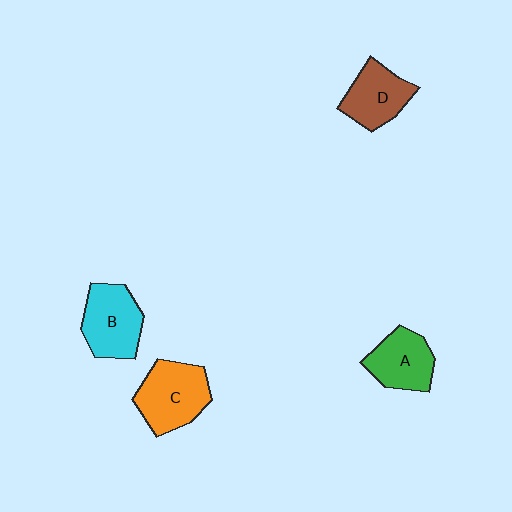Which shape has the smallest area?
Shape D (brown).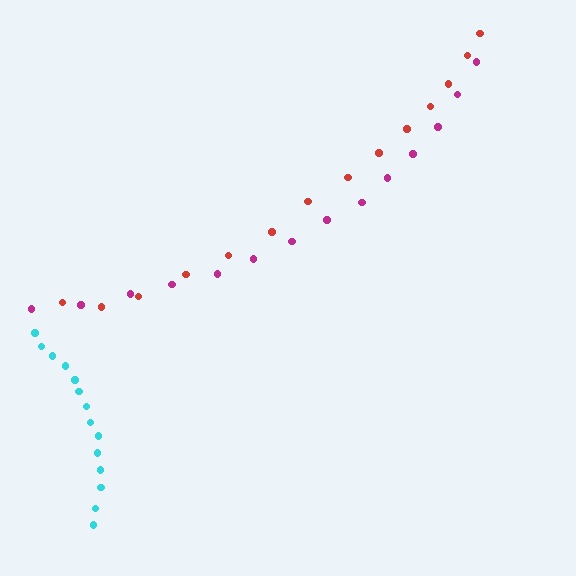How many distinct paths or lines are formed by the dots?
There are 3 distinct paths.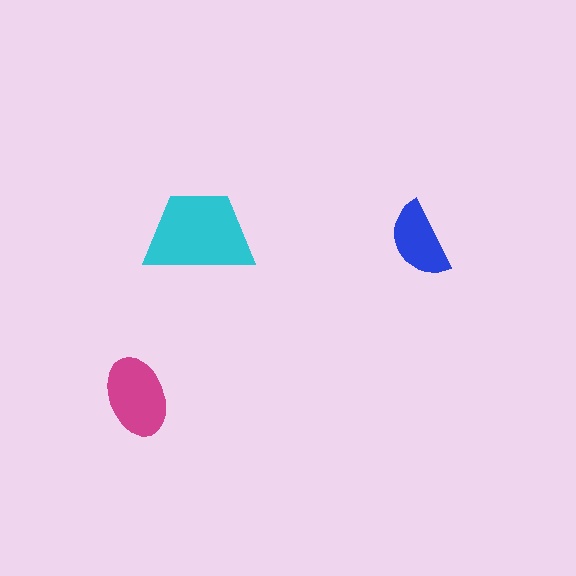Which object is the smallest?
The blue semicircle.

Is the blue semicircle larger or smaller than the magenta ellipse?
Smaller.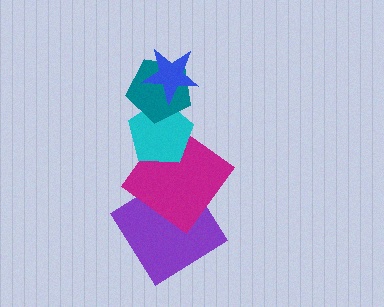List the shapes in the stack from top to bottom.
From top to bottom: the blue star, the teal pentagon, the cyan pentagon, the magenta diamond, the purple diamond.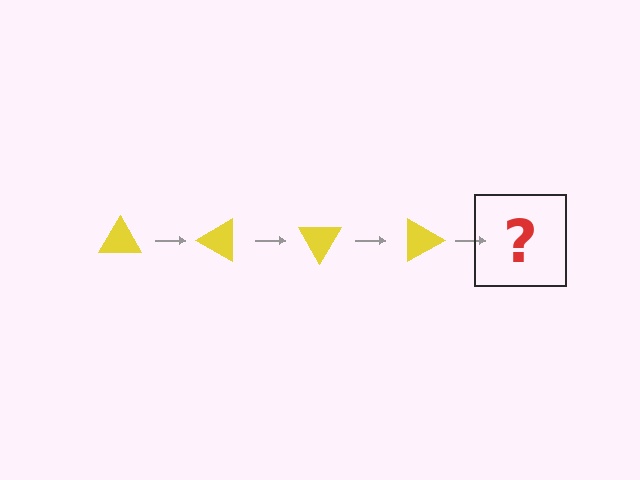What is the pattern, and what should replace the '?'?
The pattern is that the triangle rotates 30 degrees each step. The '?' should be a yellow triangle rotated 120 degrees.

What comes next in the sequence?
The next element should be a yellow triangle rotated 120 degrees.